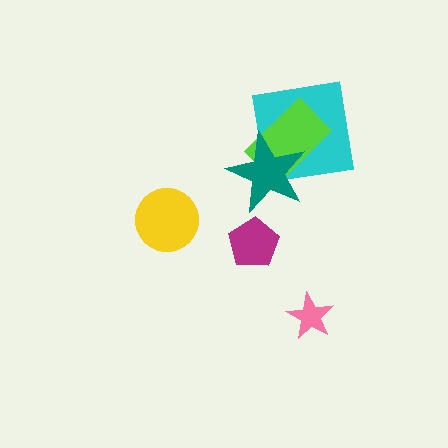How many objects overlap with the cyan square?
2 objects overlap with the cyan square.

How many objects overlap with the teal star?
2 objects overlap with the teal star.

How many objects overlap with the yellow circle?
0 objects overlap with the yellow circle.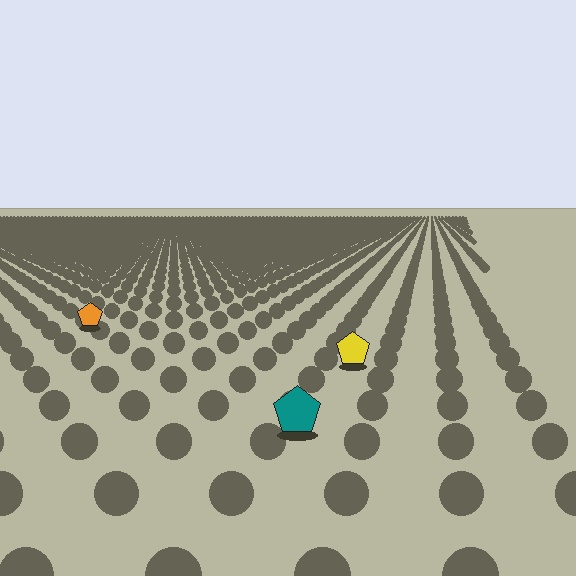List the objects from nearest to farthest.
From nearest to farthest: the teal pentagon, the yellow pentagon, the orange pentagon.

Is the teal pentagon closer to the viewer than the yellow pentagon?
Yes. The teal pentagon is closer — you can tell from the texture gradient: the ground texture is coarser near it.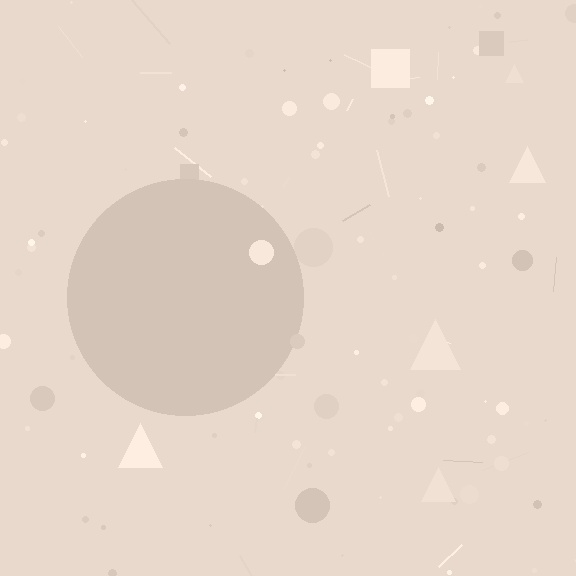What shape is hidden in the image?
A circle is hidden in the image.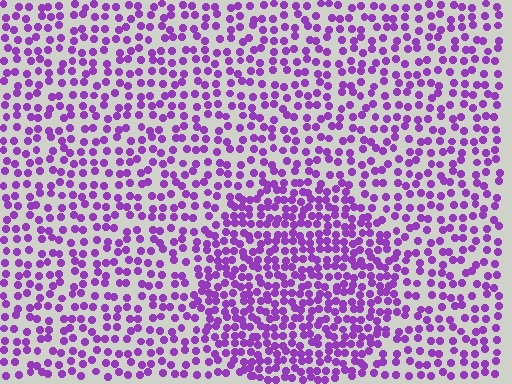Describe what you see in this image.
The image contains small purple elements arranged at two different densities. A circle-shaped region is visible where the elements are more densely packed than the surrounding area.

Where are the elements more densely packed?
The elements are more densely packed inside the circle boundary.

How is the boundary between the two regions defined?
The boundary is defined by a change in element density (approximately 1.7x ratio). All elements are the same color, size, and shape.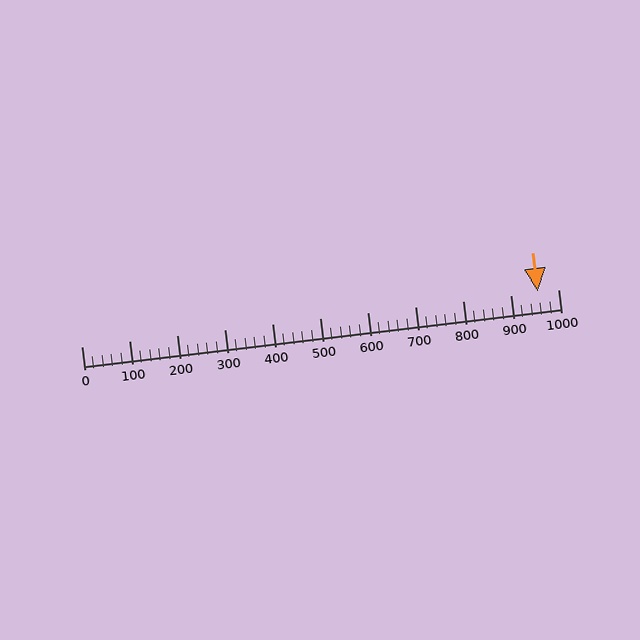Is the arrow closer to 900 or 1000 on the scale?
The arrow is closer to 1000.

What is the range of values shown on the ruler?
The ruler shows values from 0 to 1000.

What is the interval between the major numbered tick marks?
The major tick marks are spaced 100 units apart.